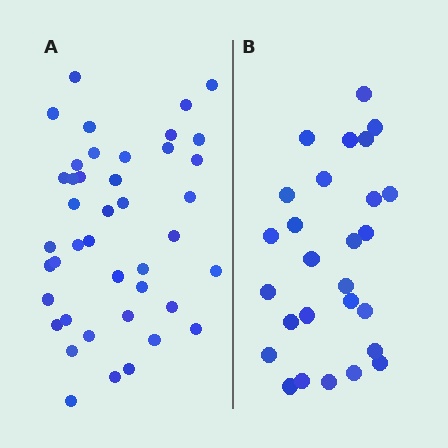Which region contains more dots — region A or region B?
Region A (the left region) has more dots.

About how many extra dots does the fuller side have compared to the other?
Region A has approximately 15 more dots than region B.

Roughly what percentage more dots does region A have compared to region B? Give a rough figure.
About 55% more.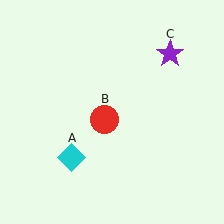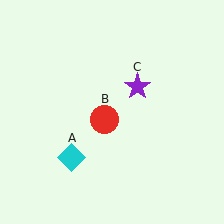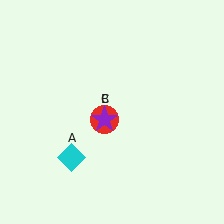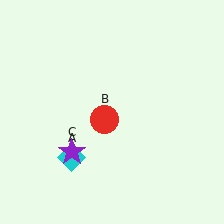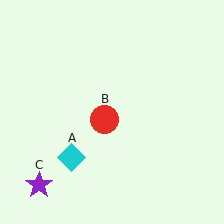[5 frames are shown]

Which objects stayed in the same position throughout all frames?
Cyan diamond (object A) and red circle (object B) remained stationary.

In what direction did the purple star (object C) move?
The purple star (object C) moved down and to the left.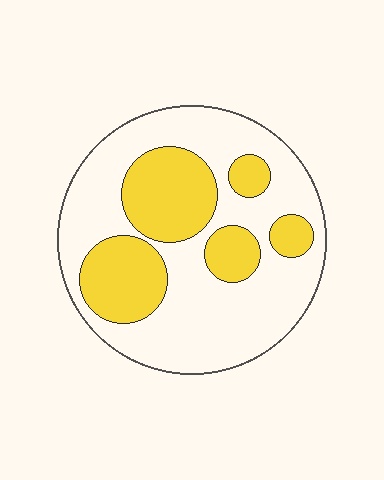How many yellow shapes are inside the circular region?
5.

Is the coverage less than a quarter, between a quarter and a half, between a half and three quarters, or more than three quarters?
Between a quarter and a half.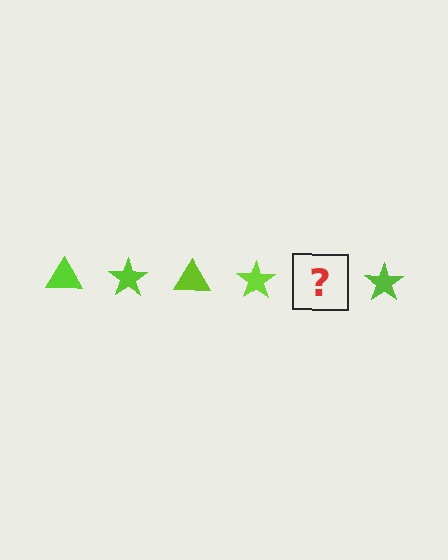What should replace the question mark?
The question mark should be replaced with a lime triangle.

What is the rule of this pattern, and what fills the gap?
The rule is that the pattern cycles through triangle, star shapes in lime. The gap should be filled with a lime triangle.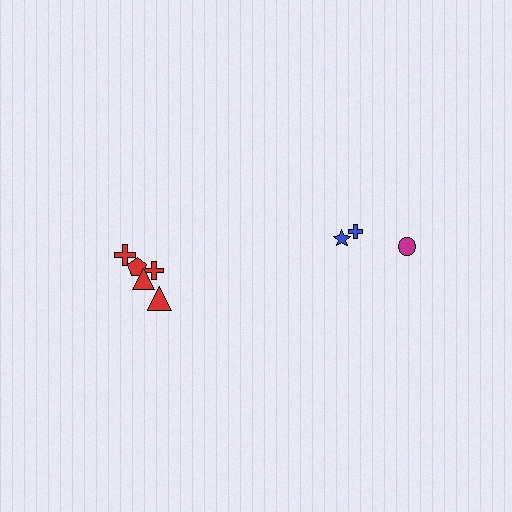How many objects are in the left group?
There are 5 objects.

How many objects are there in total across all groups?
There are 8 objects.